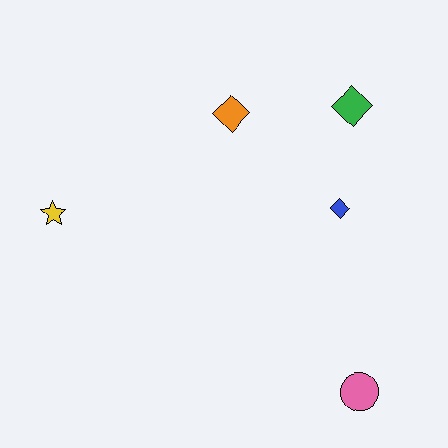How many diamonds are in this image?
There are 3 diamonds.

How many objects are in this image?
There are 5 objects.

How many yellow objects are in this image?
There is 1 yellow object.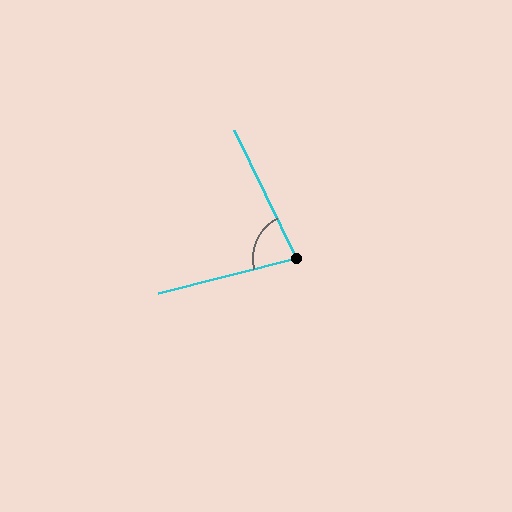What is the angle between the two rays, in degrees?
Approximately 78 degrees.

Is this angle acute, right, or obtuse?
It is acute.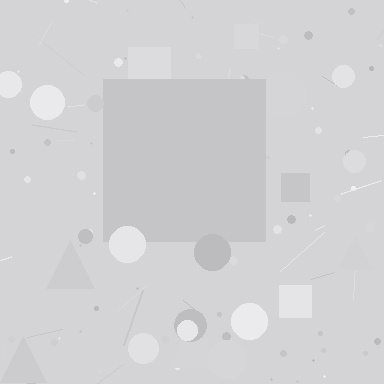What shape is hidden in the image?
A square is hidden in the image.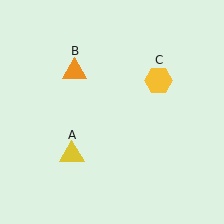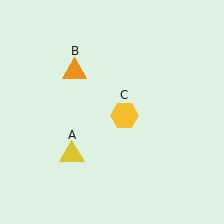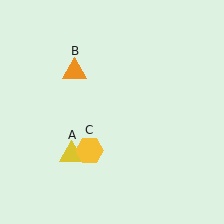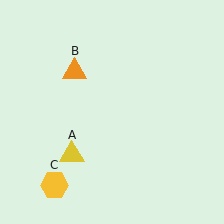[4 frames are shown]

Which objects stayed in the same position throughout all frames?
Yellow triangle (object A) and orange triangle (object B) remained stationary.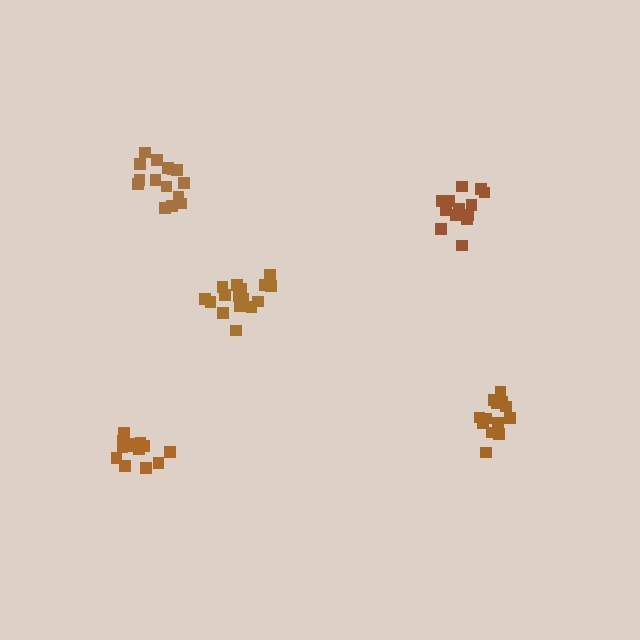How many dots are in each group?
Group 1: 15 dots, Group 2: 13 dots, Group 3: 17 dots, Group 4: 13 dots, Group 5: 13 dots (71 total).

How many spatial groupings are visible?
There are 5 spatial groupings.